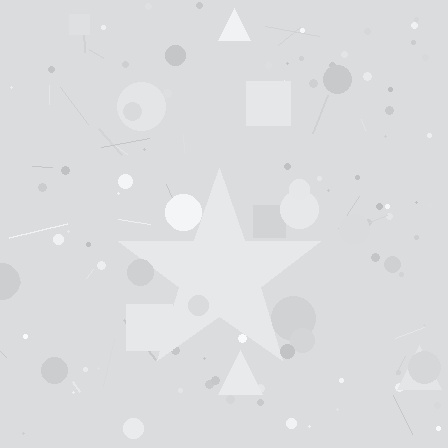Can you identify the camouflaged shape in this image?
The camouflaged shape is a star.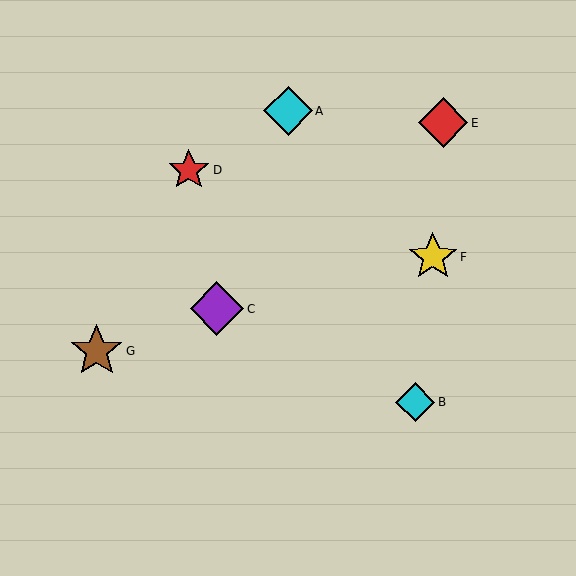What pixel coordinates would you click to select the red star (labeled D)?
Click at (189, 170) to select the red star D.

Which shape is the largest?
The purple diamond (labeled C) is the largest.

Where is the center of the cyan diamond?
The center of the cyan diamond is at (415, 402).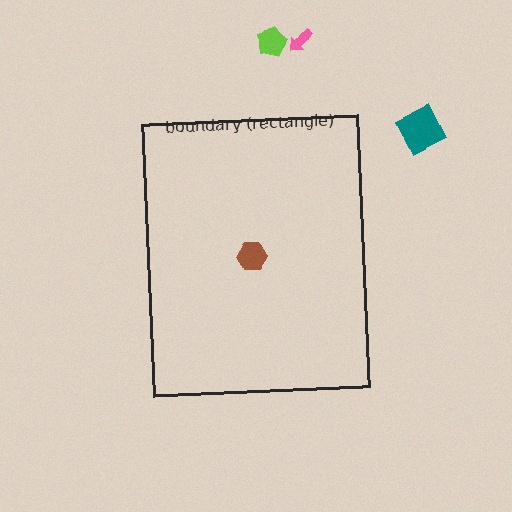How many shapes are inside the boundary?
1 inside, 3 outside.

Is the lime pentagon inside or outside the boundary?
Outside.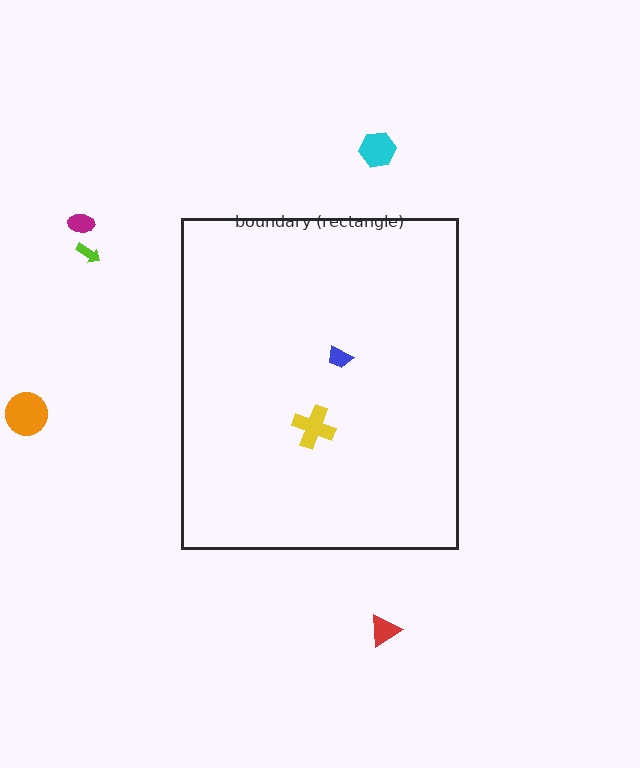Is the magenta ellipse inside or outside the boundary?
Outside.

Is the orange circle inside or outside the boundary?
Outside.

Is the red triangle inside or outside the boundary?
Outside.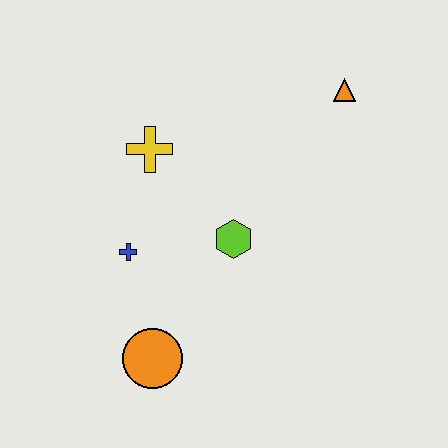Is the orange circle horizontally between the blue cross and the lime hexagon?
Yes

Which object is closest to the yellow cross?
The blue cross is closest to the yellow cross.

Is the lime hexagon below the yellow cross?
Yes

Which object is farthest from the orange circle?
The orange triangle is farthest from the orange circle.